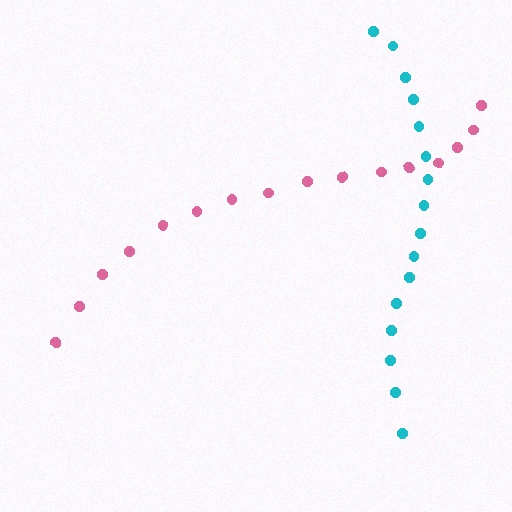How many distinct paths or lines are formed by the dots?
There are 2 distinct paths.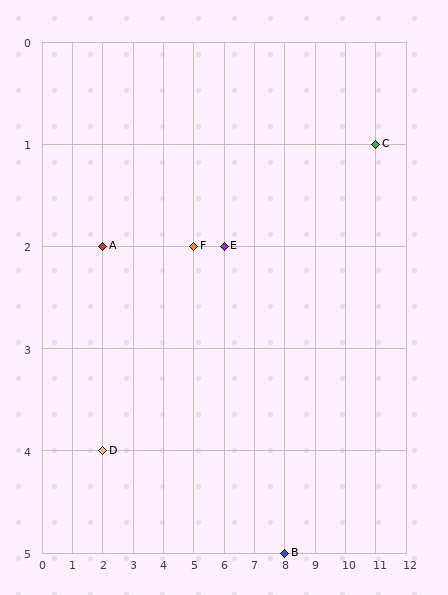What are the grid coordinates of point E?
Point E is at grid coordinates (6, 2).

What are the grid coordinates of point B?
Point B is at grid coordinates (8, 5).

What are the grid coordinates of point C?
Point C is at grid coordinates (11, 1).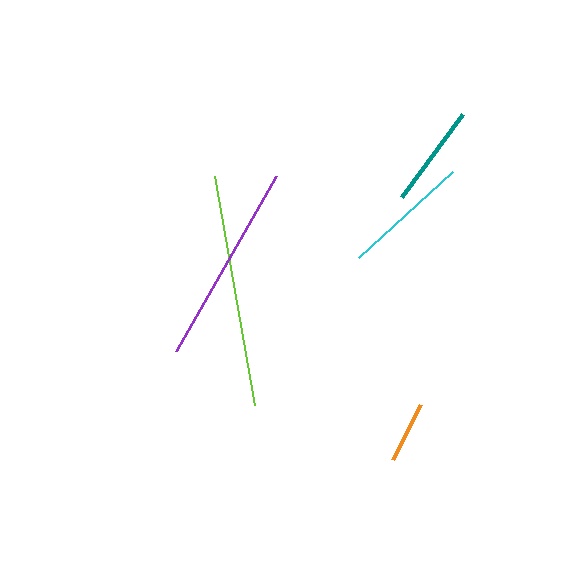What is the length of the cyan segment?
The cyan segment is approximately 128 pixels long.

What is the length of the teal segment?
The teal segment is approximately 103 pixels long.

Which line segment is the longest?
The lime line is the longest at approximately 233 pixels.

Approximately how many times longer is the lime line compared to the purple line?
The lime line is approximately 1.2 times the length of the purple line.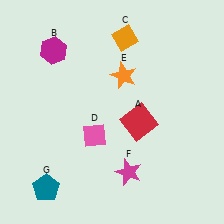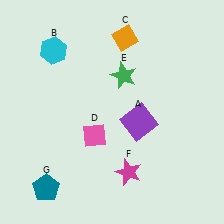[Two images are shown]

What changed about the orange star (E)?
In Image 1, E is orange. In Image 2, it changed to green.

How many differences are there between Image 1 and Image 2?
There are 3 differences between the two images.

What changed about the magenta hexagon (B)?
In Image 1, B is magenta. In Image 2, it changed to cyan.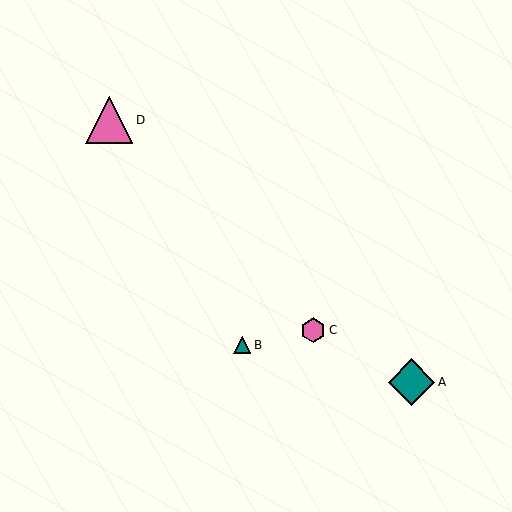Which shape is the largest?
The pink triangle (labeled D) is the largest.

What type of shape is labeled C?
Shape C is a pink hexagon.